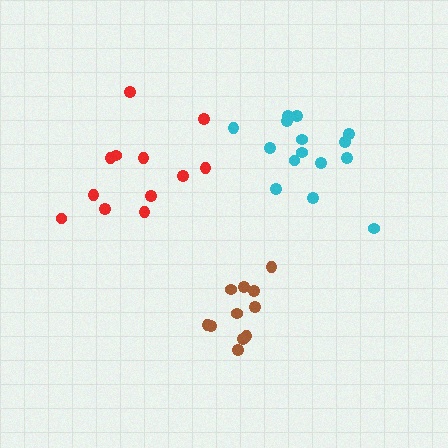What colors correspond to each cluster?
The clusters are colored: brown, red, cyan.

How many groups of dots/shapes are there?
There are 3 groups.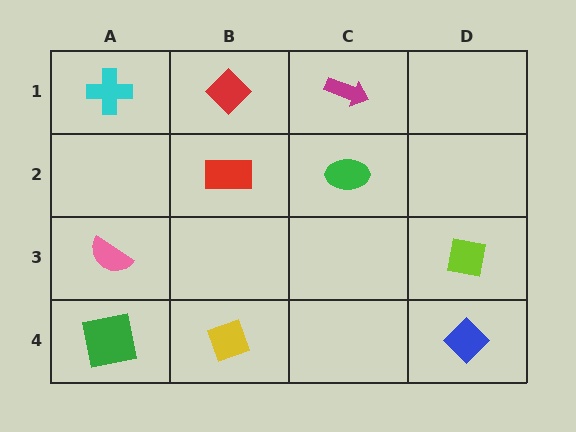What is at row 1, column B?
A red diamond.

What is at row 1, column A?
A cyan cross.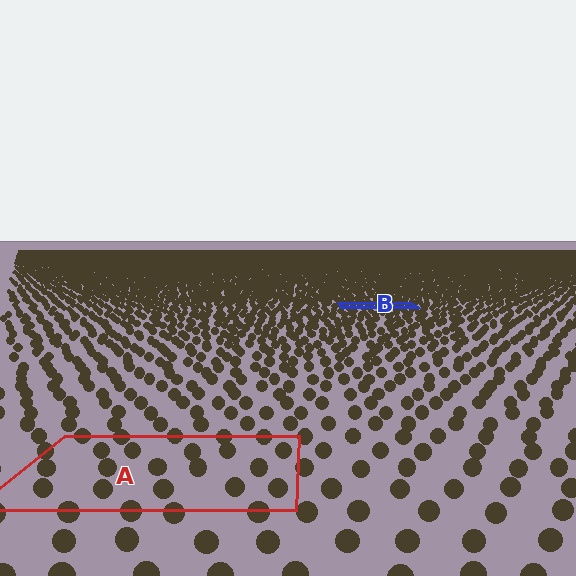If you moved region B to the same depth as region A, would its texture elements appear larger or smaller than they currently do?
They would appear larger. At a closer depth, the same texture elements are projected at a bigger on-screen size.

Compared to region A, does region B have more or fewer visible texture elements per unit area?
Region B has more texture elements per unit area — they are packed more densely because it is farther away.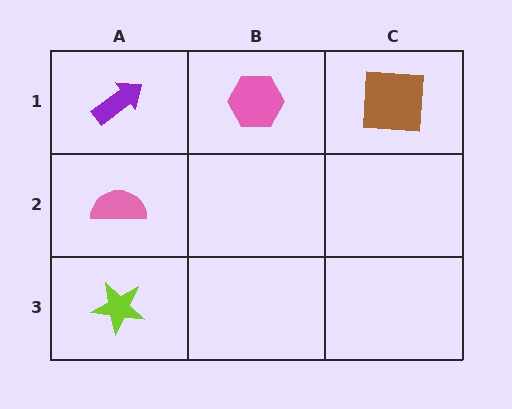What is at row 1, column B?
A pink hexagon.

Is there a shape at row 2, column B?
No, that cell is empty.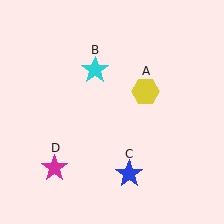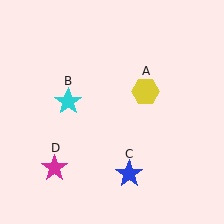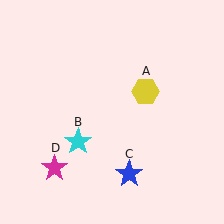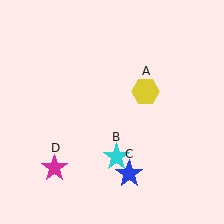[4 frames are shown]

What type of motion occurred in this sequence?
The cyan star (object B) rotated counterclockwise around the center of the scene.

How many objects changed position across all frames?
1 object changed position: cyan star (object B).